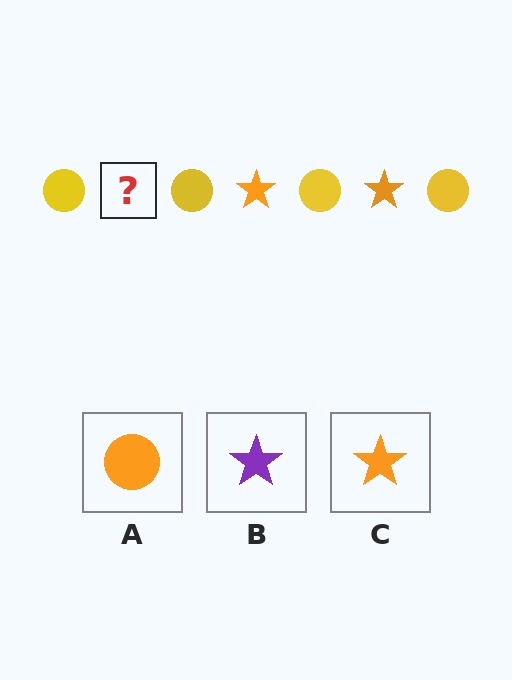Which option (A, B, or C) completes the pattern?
C.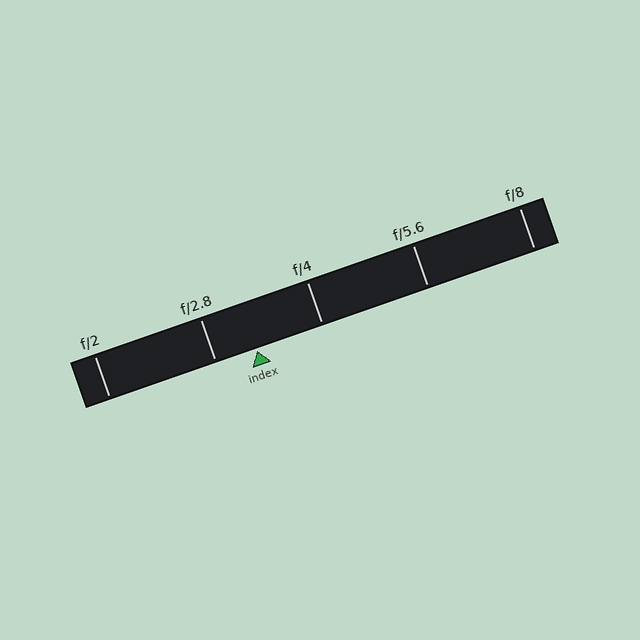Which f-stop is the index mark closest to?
The index mark is closest to f/2.8.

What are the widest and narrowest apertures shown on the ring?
The widest aperture shown is f/2 and the narrowest is f/8.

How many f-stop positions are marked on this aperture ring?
There are 5 f-stop positions marked.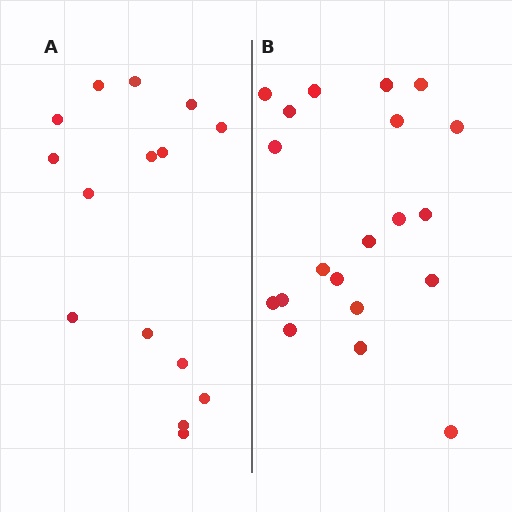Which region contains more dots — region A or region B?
Region B (the right region) has more dots.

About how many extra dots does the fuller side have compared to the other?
Region B has about 5 more dots than region A.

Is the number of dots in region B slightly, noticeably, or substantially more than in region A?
Region B has noticeably more, but not dramatically so. The ratio is roughly 1.3 to 1.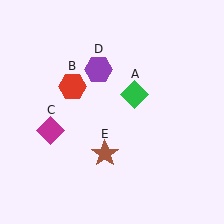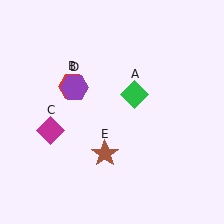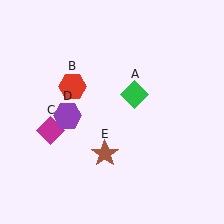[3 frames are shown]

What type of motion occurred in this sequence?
The purple hexagon (object D) rotated counterclockwise around the center of the scene.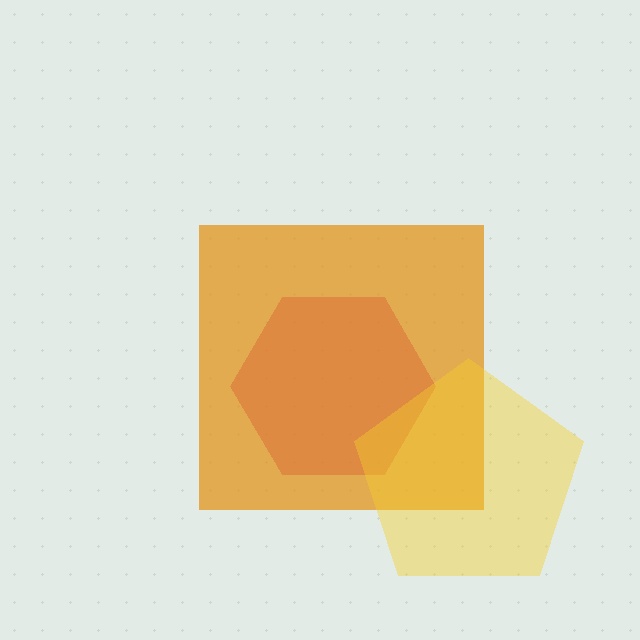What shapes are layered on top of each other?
The layered shapes are: a magenta hexagon, an orange square, a yellow pentagon.